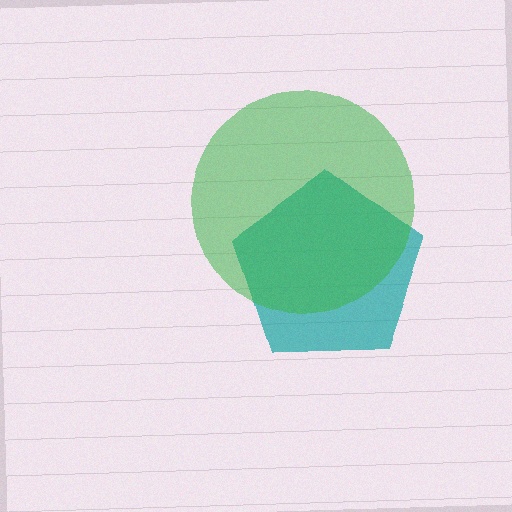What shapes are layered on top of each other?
The layered shapes are: a teal pentagon, a green circle.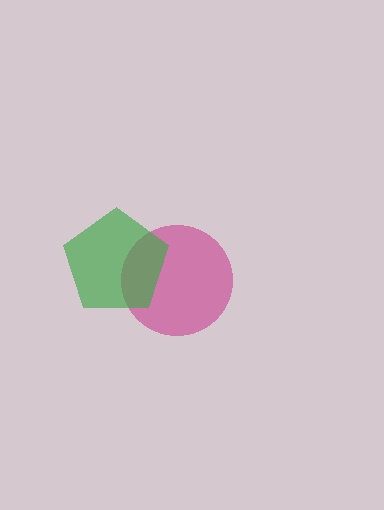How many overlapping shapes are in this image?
There are 2 overlapping shapes in the image.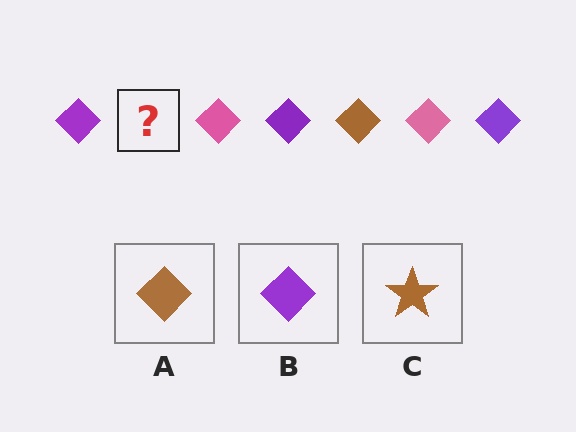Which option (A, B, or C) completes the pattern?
A.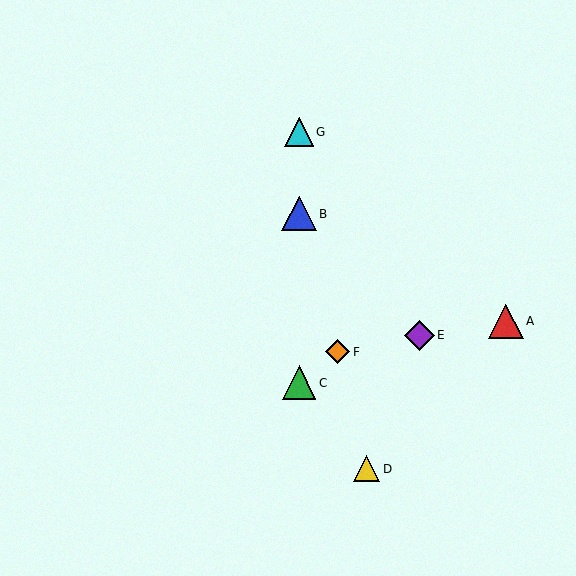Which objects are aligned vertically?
Objects B, C, G are aligned vertically.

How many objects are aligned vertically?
3 objects (B, C, G) are aligned vertically.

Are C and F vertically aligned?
No, C is at x≈299 and F is at x≈338.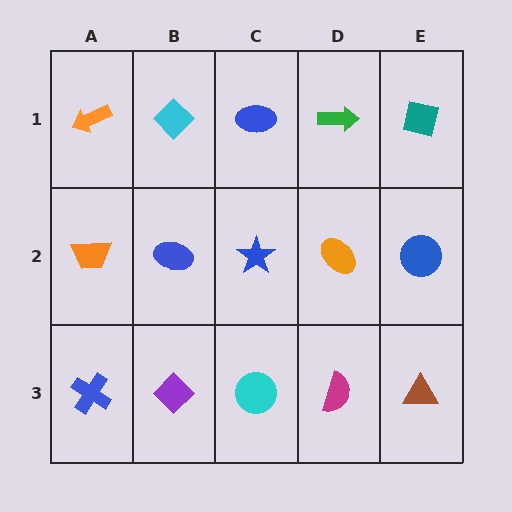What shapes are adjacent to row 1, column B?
A blue ellipse (row 2, column B), an orange arrow (row 1, column A), a blue ellipse (row 1, column C).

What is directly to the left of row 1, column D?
A blue ellipse.